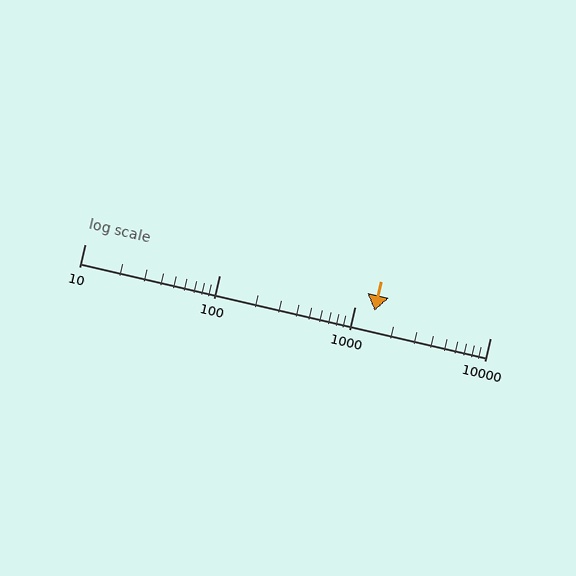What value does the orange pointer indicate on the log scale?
The pointer indicates approximately 1400.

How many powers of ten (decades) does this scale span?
The scale spans 3 decades, from 10 to 10000.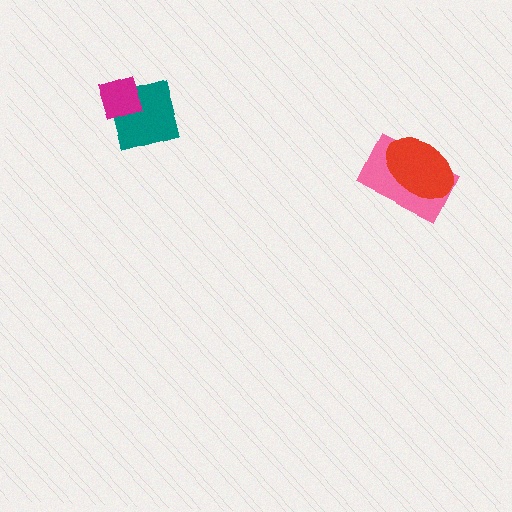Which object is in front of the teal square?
The magenta diamond is in front of the teal square.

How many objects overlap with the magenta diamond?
1 object overlaps with the magenta diamond.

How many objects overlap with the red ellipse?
1 object overlaps with the red ellipse.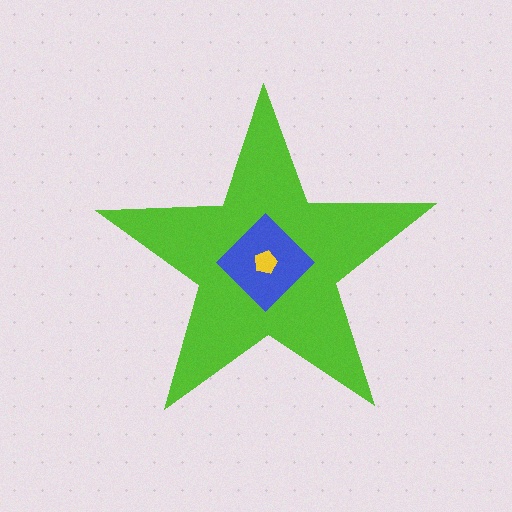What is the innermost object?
The yellow pentagon.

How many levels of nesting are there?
3.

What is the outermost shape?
The lime star.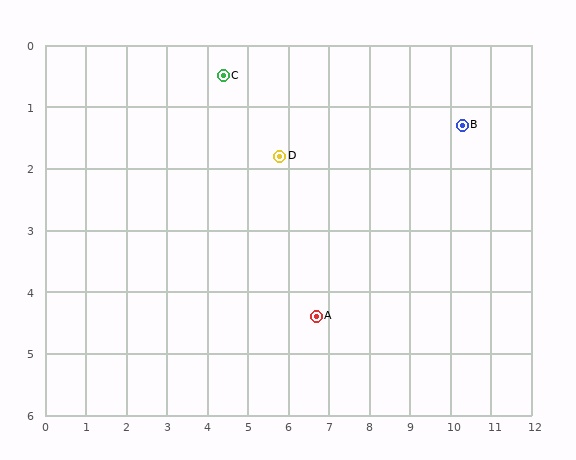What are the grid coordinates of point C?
Point C is at approximately (4.4, 0.5).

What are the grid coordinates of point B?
Point B is at approximately (10.3, 1.3).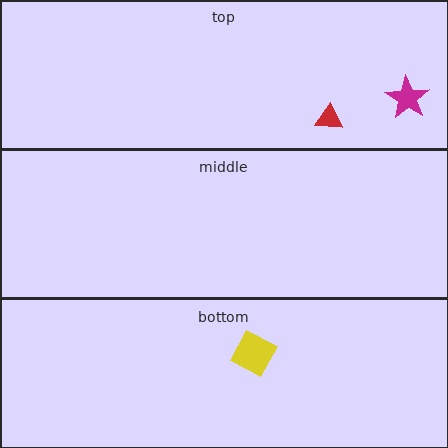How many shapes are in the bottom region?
1.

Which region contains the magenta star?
The top region.